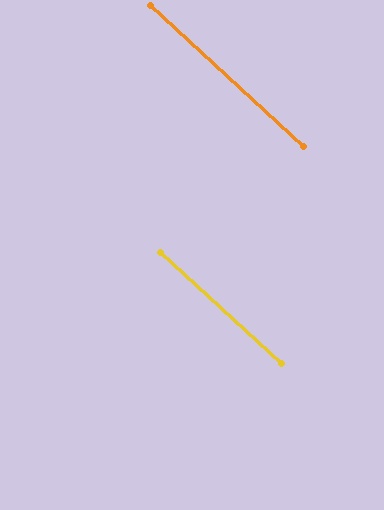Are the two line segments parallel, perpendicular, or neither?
Parallel — their directions differ by only 0.3°.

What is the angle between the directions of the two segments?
Approximately 0 degrees.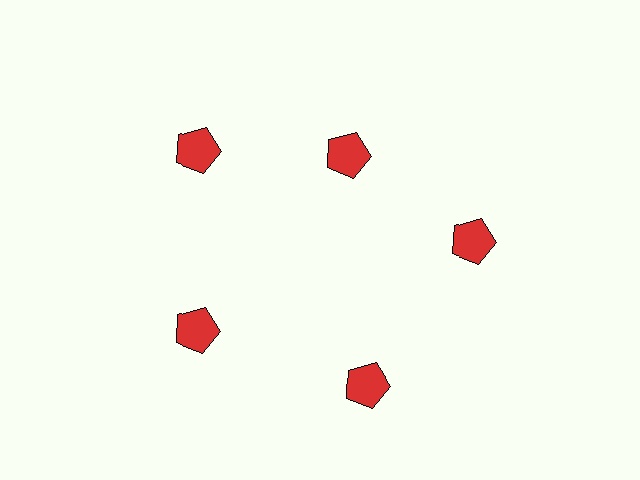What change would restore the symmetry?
The symmetry would be restored by moving it outward, back onto the ring so that all 5 pentagons sit at equal angles and equal distance from the center.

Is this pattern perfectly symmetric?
No. The 5 red pentagons are arranged in a ring, but one element near the 1 o'clock position is pulled inward toward the center, breaking the 5-fold rotational symmetry.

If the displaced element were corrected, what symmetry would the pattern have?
It would have 5-fold rotational symmetry — the pattern would map onto itself every 72 degrees.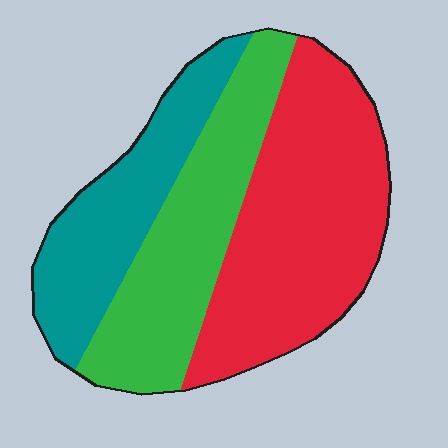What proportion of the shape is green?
Green covers roughly 30% of the shape.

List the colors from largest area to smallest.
From largest to smallest: red, green, teal.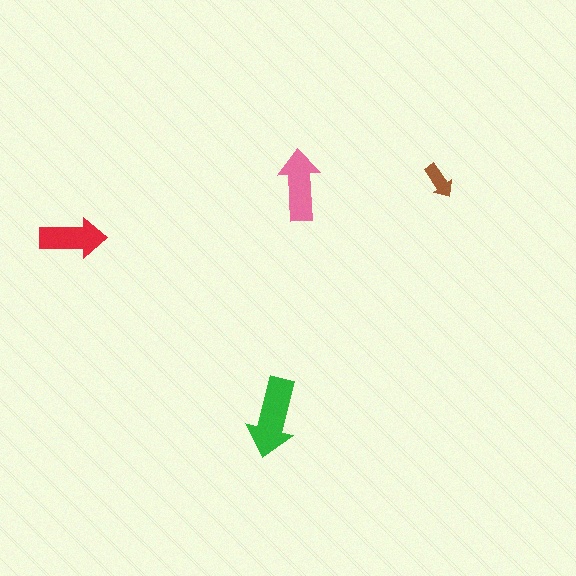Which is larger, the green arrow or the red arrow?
The green one.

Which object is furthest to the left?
The red arrow is leftmost.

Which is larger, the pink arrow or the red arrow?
The pink one.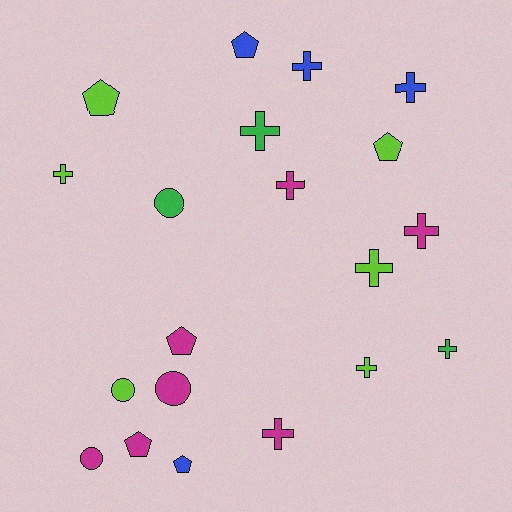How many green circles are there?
There is 1 green circle.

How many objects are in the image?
There are 20 objects.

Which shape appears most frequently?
Cross, with 10 objects.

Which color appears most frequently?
Magenta, with 7 objects.